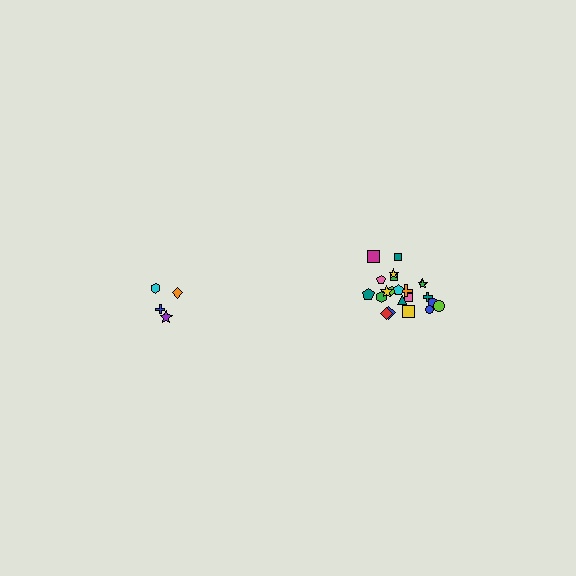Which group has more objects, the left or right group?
The right group.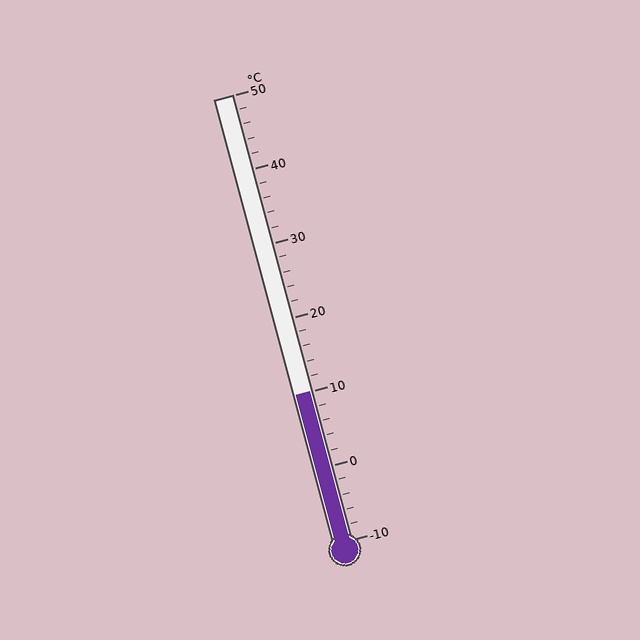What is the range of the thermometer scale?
The thermometer scale ranges from -10°C to 50°C.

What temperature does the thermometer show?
The thermometer shows approximately 10°C.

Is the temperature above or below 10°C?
The temperature is at 10°C.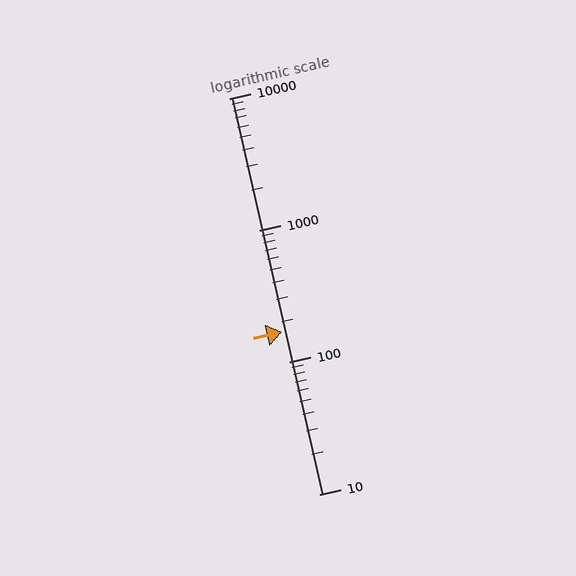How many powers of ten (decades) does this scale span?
The scale spans 3 decades, from 10 to 10000.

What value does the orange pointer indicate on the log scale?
The pointer indicates approximately 170.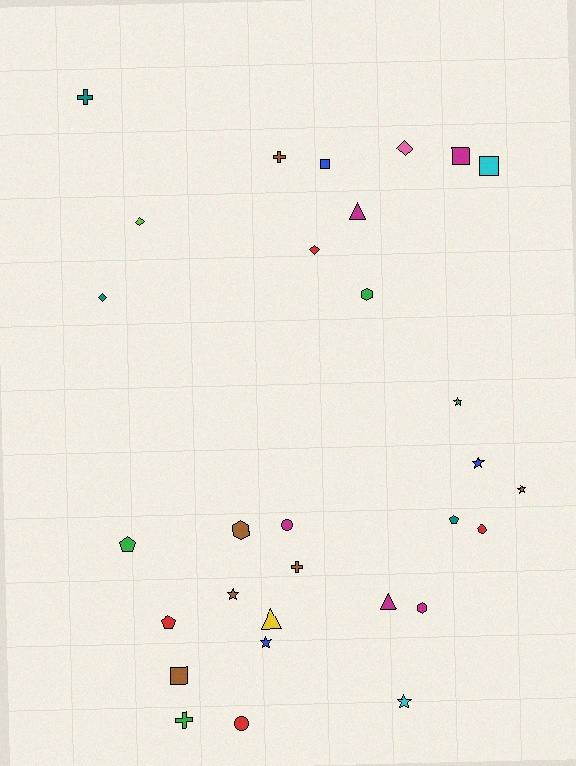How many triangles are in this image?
There are 3 triangles.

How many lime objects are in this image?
There is 1 lime object.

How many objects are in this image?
There are 30 objects.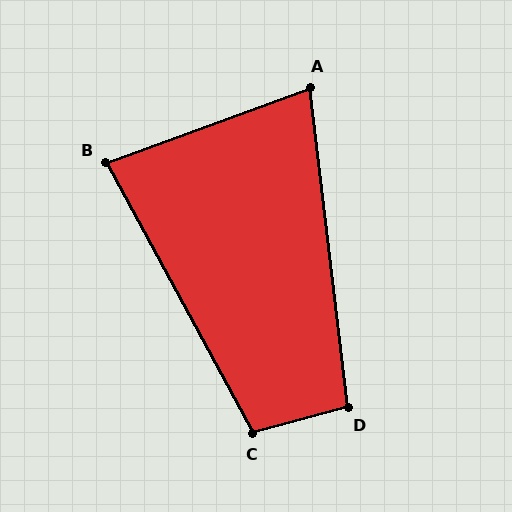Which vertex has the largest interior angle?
C, at approximately 103 degrees.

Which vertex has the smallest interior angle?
A, at approximately 77 degrees.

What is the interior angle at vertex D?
Approximately 98 degrees (obtuse).